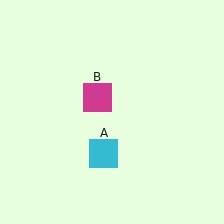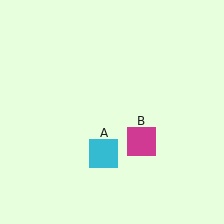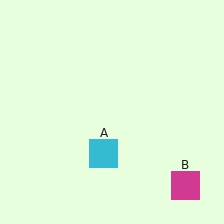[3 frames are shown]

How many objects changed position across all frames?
1 object changed position: magenta square (object B).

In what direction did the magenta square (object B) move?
The magenta square (object B) moved down and to the right.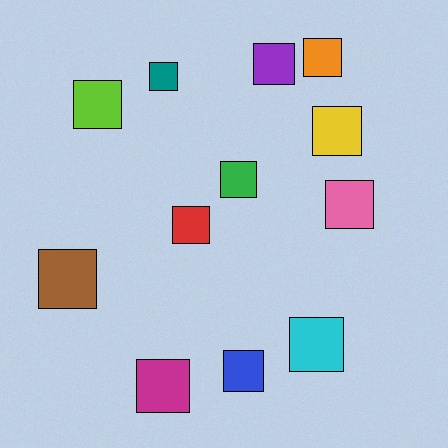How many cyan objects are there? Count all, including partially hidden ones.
There is 1 cyan object.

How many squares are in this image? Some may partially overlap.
There are 12 squares.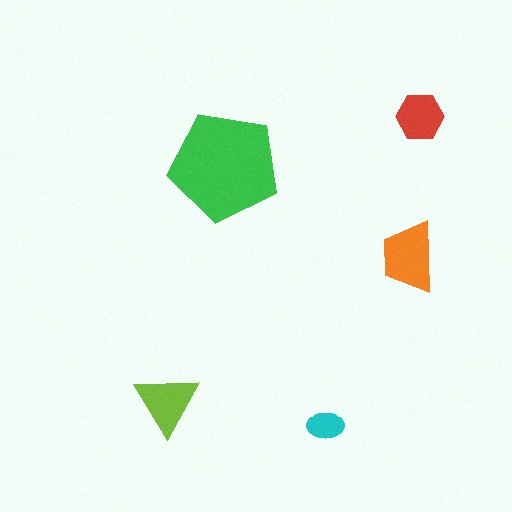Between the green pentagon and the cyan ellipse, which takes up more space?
The green pentagon.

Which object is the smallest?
The cyan ellipse.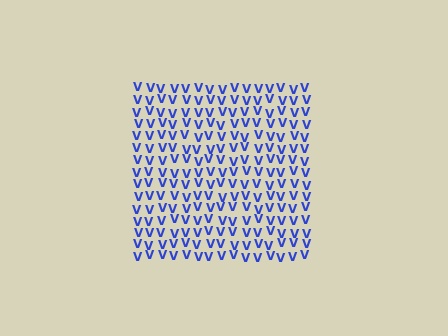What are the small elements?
The small elements are letter V's.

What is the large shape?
The large shape is a square.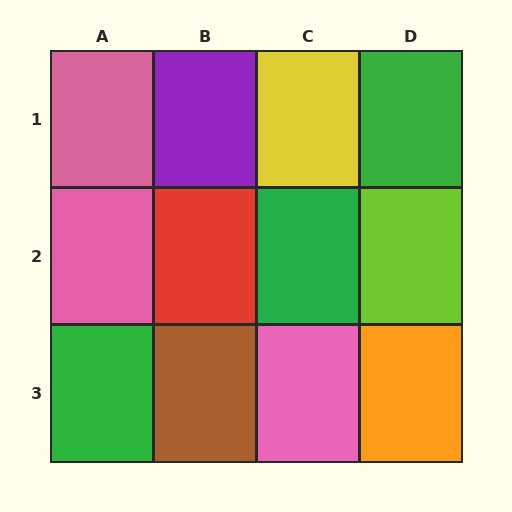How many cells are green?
3 cells are green.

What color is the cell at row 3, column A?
Green.